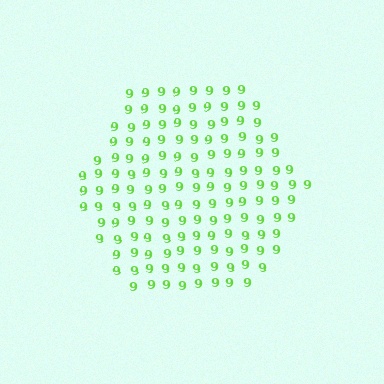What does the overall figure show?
The overall figure shows a hexagon.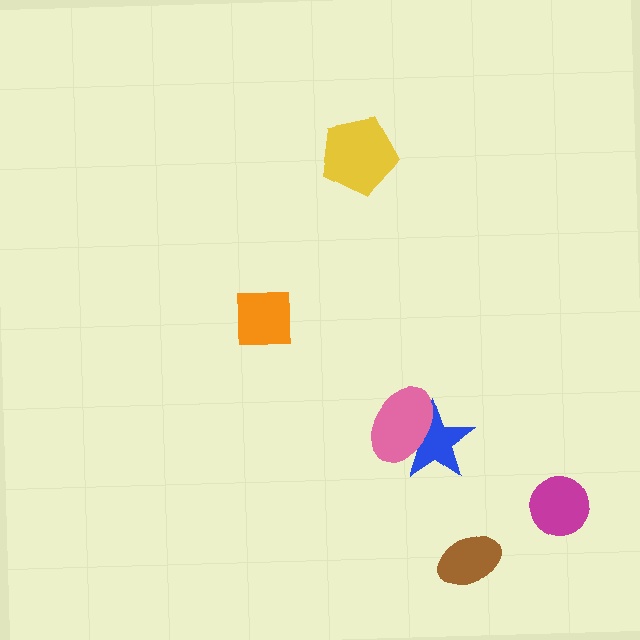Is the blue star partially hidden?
Yes, it is partially covered by another shape.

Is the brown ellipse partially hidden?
No, no other shape covers it.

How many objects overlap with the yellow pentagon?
0 objects overlap with the yellow pentagon.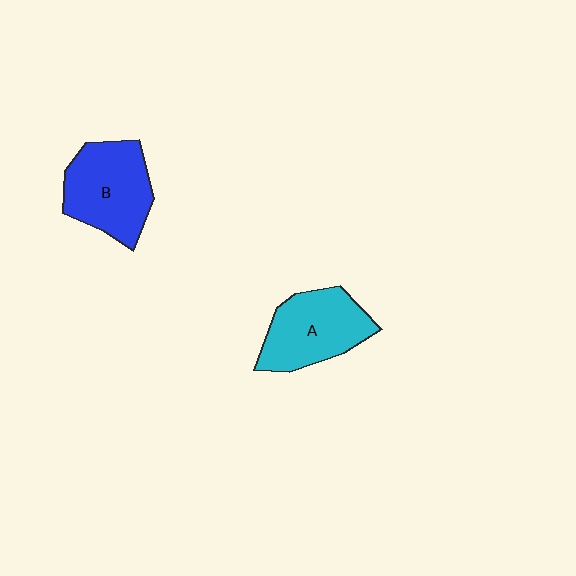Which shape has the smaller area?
Shape A (cyan).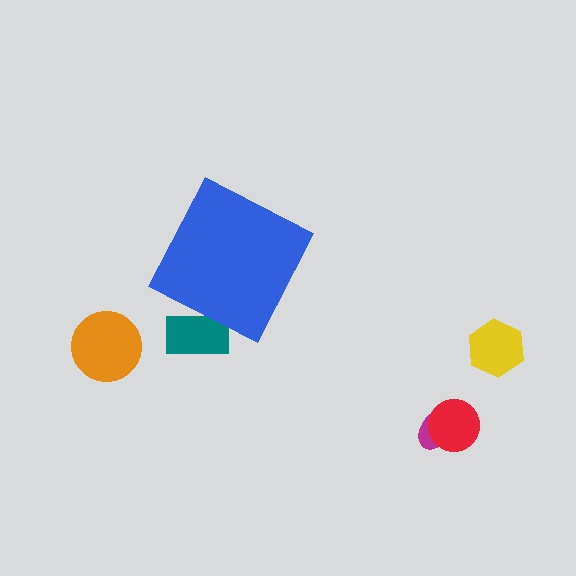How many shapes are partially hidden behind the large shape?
1 shape is partially hidden.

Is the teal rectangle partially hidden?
Yes, the teal rectangle is partially hidden behind the blue diamond.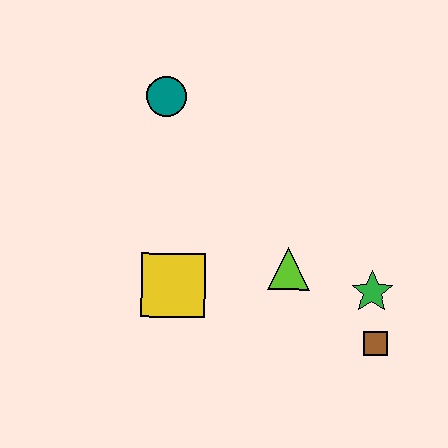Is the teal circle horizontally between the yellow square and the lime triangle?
No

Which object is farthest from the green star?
The teal circle is farthest from the green star.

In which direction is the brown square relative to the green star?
The brown square is below the green star.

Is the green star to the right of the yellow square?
Yes